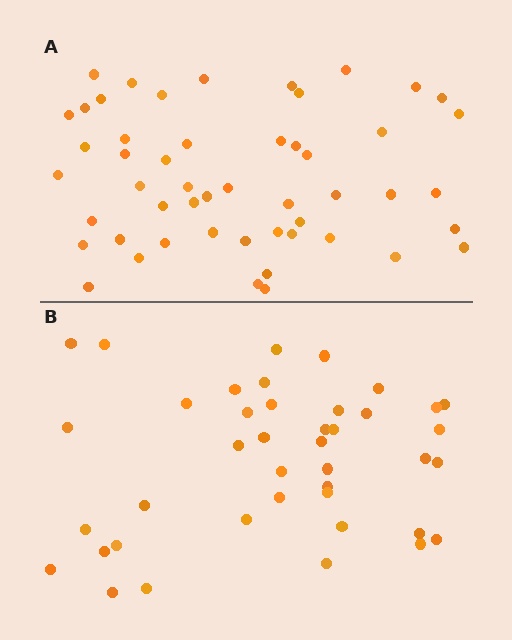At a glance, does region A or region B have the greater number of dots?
Region A (the top region) has more dots.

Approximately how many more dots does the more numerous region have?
Region A has roughly 10 or so more dots than region B.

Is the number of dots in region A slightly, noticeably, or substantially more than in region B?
Region A has only slightly more — the two regions are fairly close. The ratio is roughly 1.2 to 1.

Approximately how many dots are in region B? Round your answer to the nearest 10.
About 40 dots. (The exact count is 41, which rounds to 40.)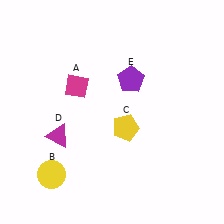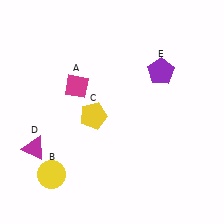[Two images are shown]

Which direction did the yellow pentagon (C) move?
The yellow pentagon (C) moved left.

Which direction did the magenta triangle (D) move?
The magenta triangle (D) moved left.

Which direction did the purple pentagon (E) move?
The purple pentagon (E) moved right.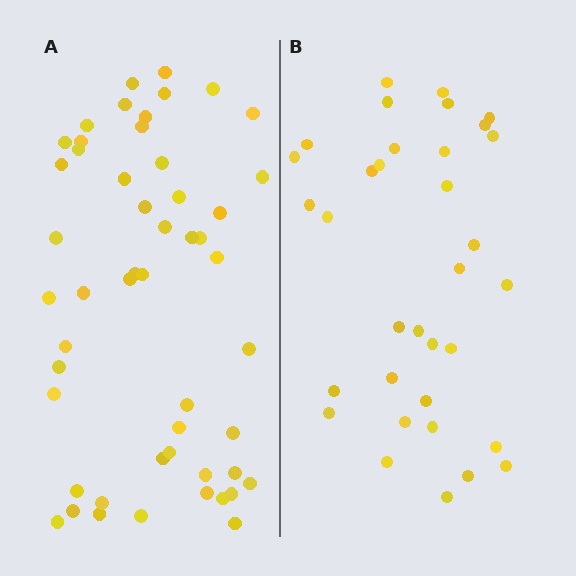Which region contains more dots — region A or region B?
Region A (the left region) has more dots.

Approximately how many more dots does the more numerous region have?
Region A has approximately 15 more dots than region B.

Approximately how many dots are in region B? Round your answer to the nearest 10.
About 30 dots. (The exact count is 34, which rounds to 30.)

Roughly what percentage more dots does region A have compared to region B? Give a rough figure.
About 50% more.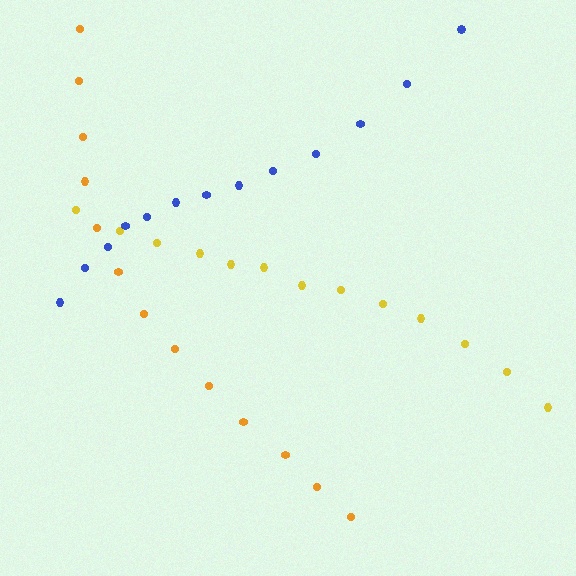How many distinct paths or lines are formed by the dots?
There are 3 distinct paths.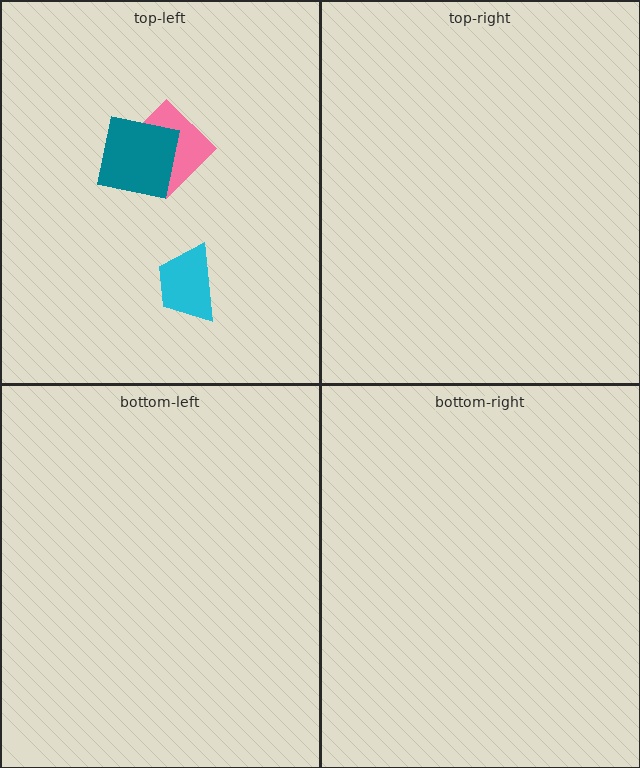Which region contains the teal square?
The top-left region.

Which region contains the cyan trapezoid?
The top-left region.